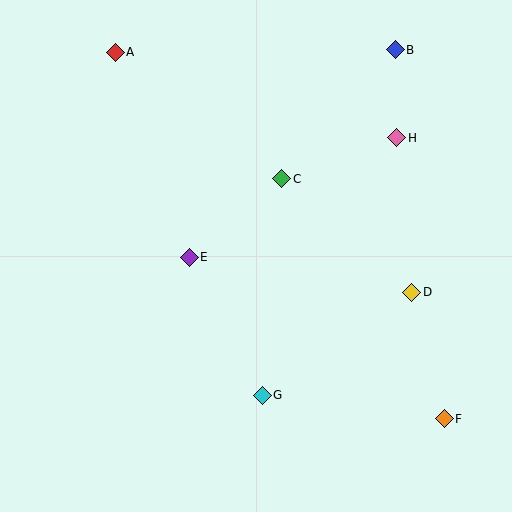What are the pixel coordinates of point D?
Point D is at (412, 292).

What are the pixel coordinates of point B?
Point B is at (395, 50).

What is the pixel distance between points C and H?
The distance between C and H is 122 pixels.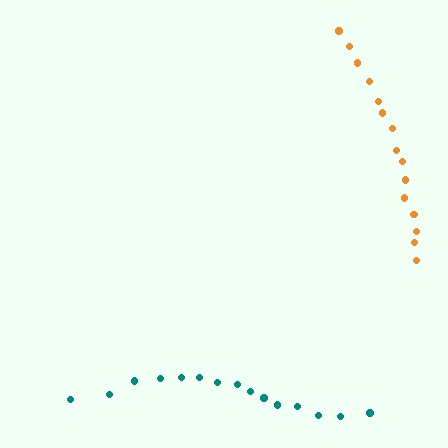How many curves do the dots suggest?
There are 2 distinct paths.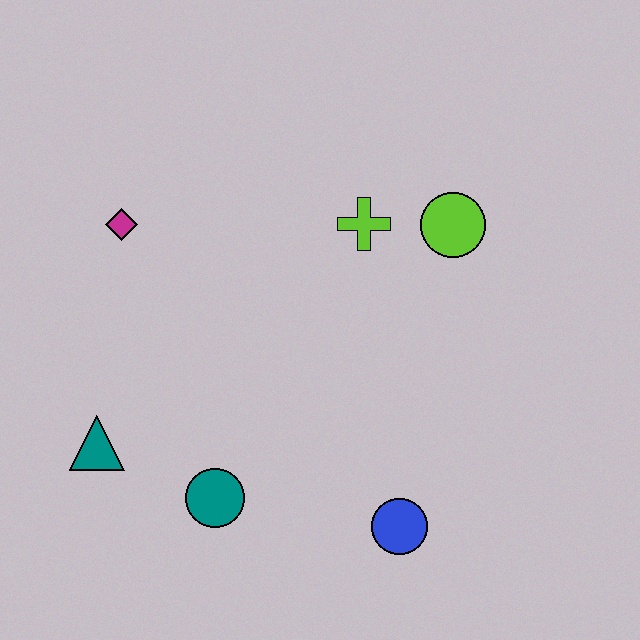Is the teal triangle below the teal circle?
No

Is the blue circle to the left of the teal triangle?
No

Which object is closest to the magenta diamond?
The teal triangle is closest to the magenta diamond.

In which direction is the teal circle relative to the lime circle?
The teal circle is below the lime circle.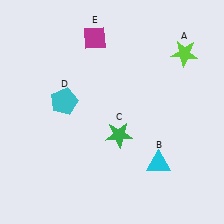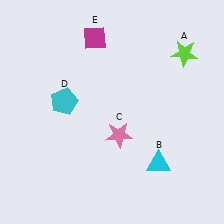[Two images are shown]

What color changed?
The star (C) changed from green in Image 1 to pink in Image 2.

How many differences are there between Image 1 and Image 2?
There is 1 difference between the two images.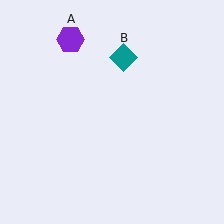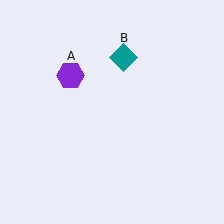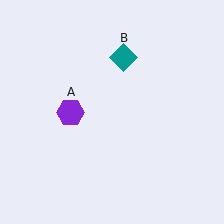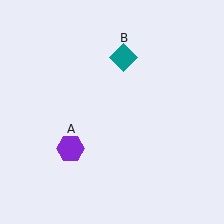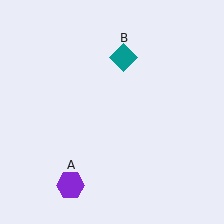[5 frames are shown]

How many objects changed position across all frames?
1 object changed position: purple hexagon (object A).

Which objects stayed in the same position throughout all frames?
Teal diamond (object B) remained stationary.